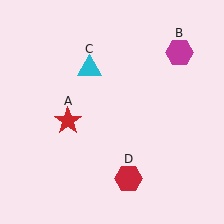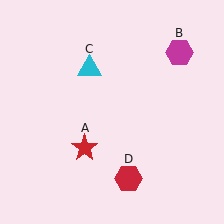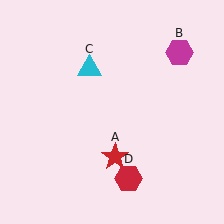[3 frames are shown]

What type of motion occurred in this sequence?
The red star (object A) rotated counterclockwise around the center of the scene.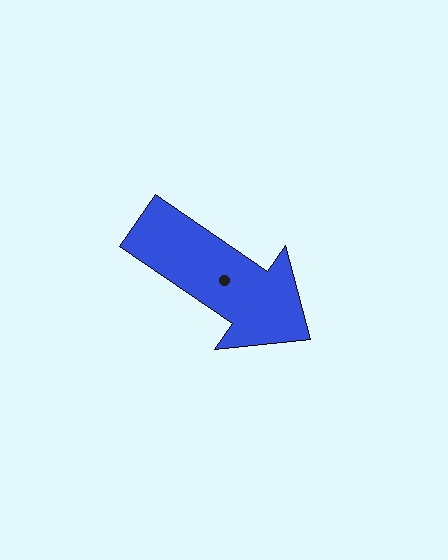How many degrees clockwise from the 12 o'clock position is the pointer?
Approximately 125 degrees.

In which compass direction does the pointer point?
Southeast.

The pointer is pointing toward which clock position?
Roughly 4 o'clock.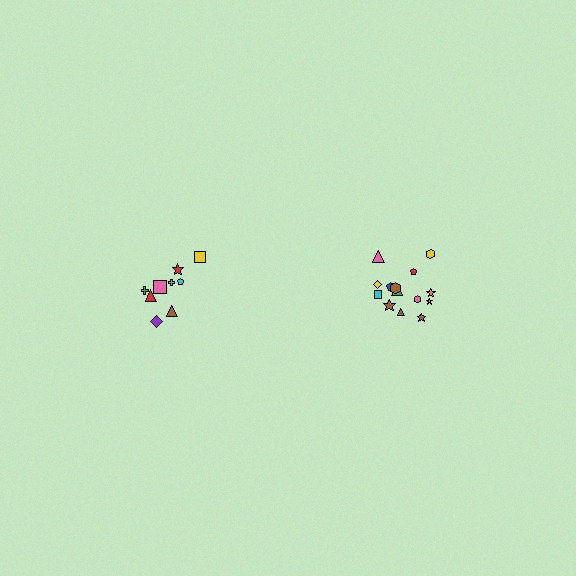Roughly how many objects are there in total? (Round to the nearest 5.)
Roughly 25 objects in total.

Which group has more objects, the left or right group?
The right group.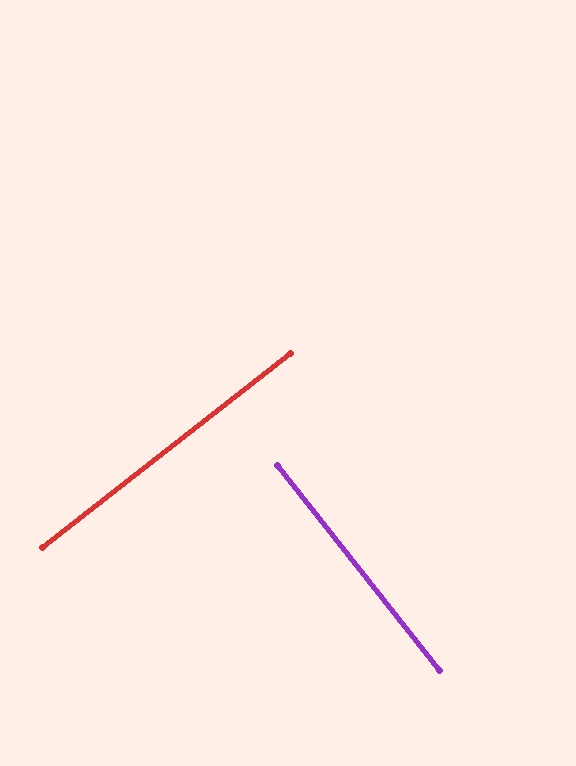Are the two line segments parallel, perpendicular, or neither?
Perpendicular — they meet at approximately 90°.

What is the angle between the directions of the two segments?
Approximately 90 degrees.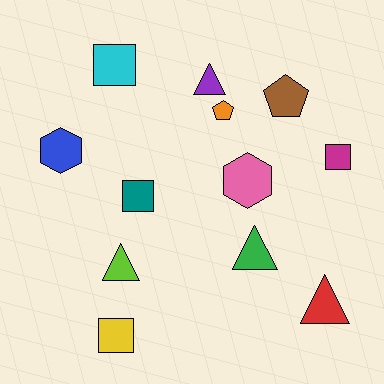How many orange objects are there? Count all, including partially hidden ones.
There is 1 orange object.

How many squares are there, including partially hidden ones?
There are 4 squares.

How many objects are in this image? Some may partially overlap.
There are 12 objects.